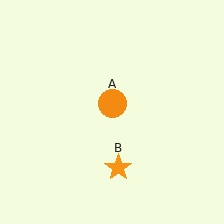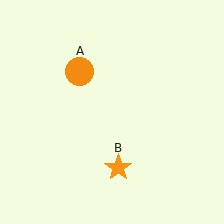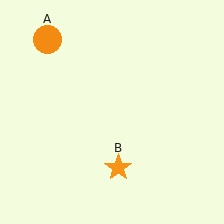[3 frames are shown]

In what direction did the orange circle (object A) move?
The orange circle (object A) moved up and to the left.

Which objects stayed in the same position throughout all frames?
Orange star (object B) remained stationary.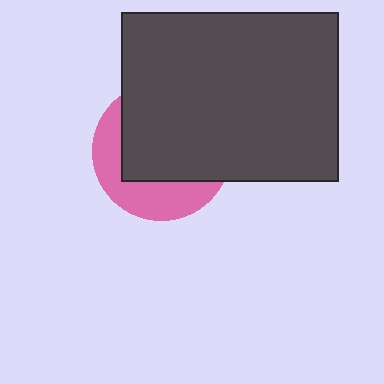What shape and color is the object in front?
The object in front is a dark gray rectangle.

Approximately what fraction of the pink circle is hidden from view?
Roughly 63% of the pink circle is hidden behind the dark gray rectangle.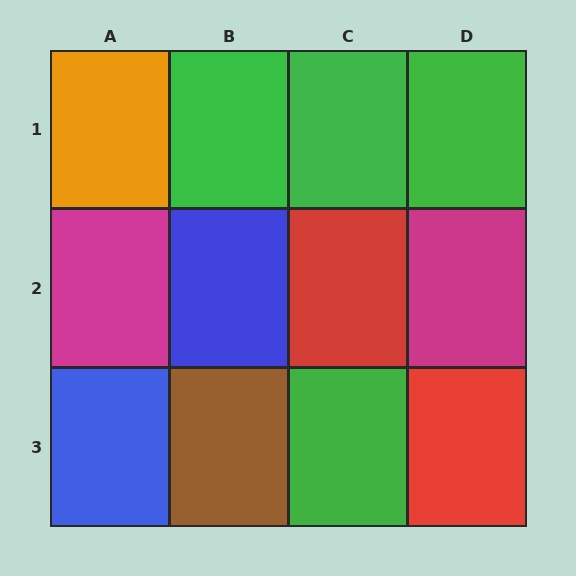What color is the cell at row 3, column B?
Brown.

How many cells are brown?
1 cell is brown.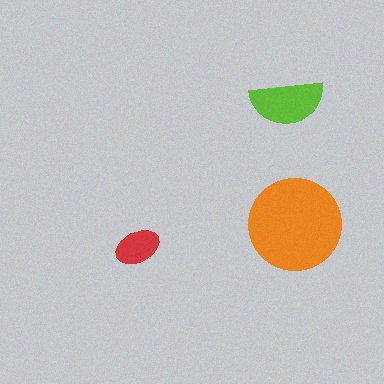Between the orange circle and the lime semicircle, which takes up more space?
The orange circle.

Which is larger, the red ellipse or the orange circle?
The orange circle.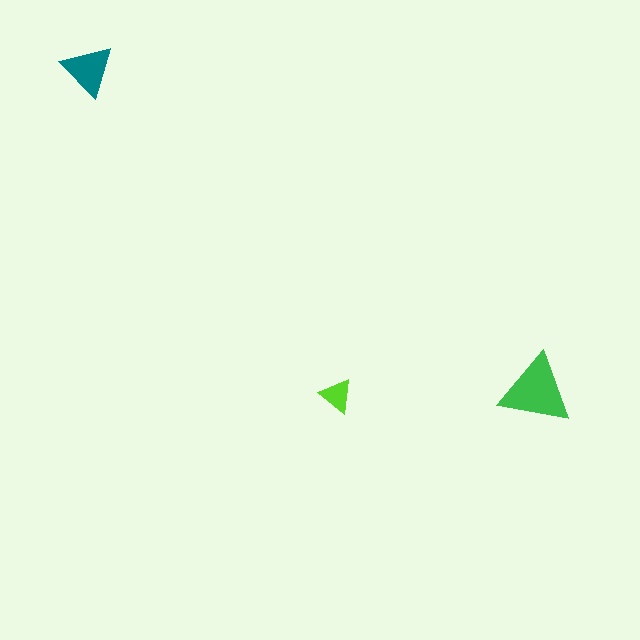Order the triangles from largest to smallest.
the green one, the teal one, the lime one.